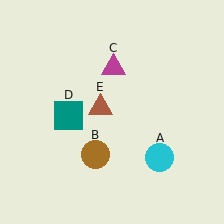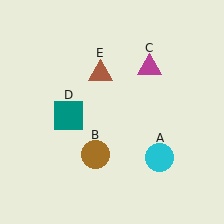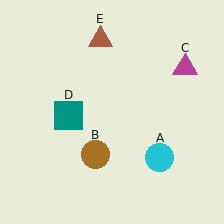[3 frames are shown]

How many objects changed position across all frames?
2 objects changed position: magenta triangle (object C), brown triangle (object E).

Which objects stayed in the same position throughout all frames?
Cyan circle (object A) and brown circle (object B) and teal square (object D) remained stationary.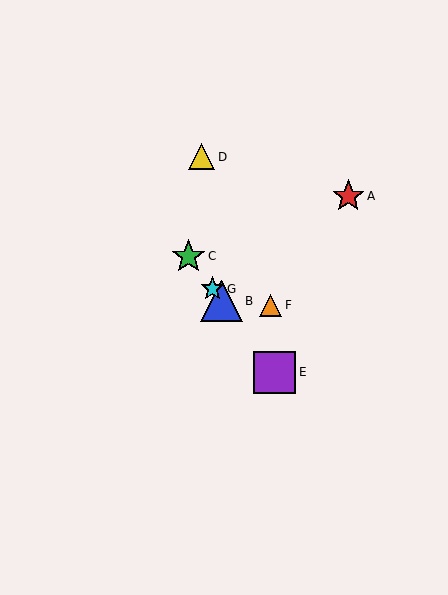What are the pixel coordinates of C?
Object C is at (189, 256).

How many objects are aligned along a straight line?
4 objects (B, C, E, G) are aligned along a straight line.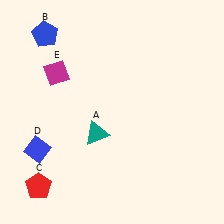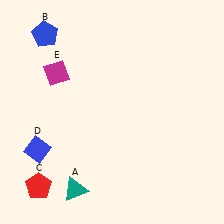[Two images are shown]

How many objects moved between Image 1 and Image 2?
1 object moved between the two images.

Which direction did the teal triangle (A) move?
The teal triangle (A) moved down.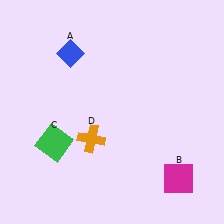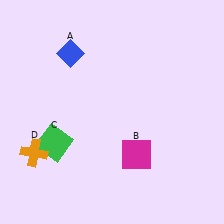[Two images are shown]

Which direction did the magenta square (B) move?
The magenta square (B) moved left.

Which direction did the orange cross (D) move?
The orange cross (D) moved left.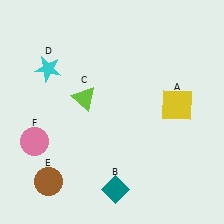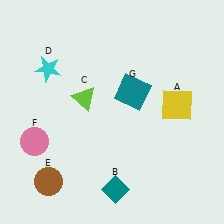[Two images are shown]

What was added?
A teal square (G) was added in Image 2.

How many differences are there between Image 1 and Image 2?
There is 1 difference between the two images.